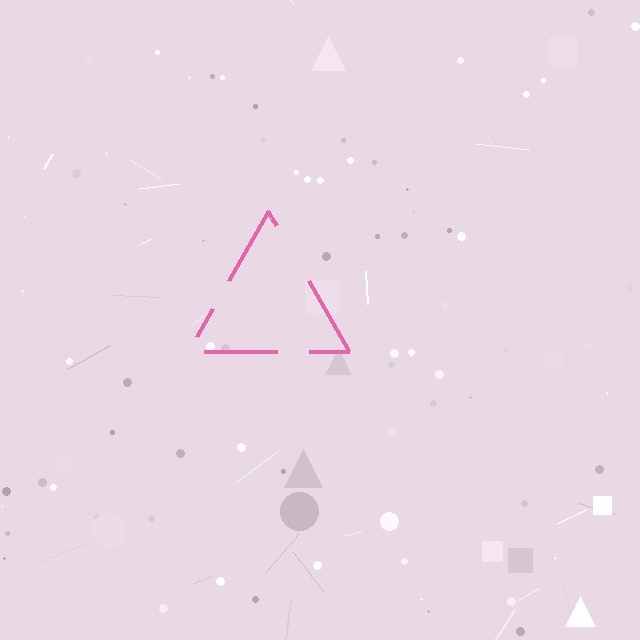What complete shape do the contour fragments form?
The contour fragments form a triangle.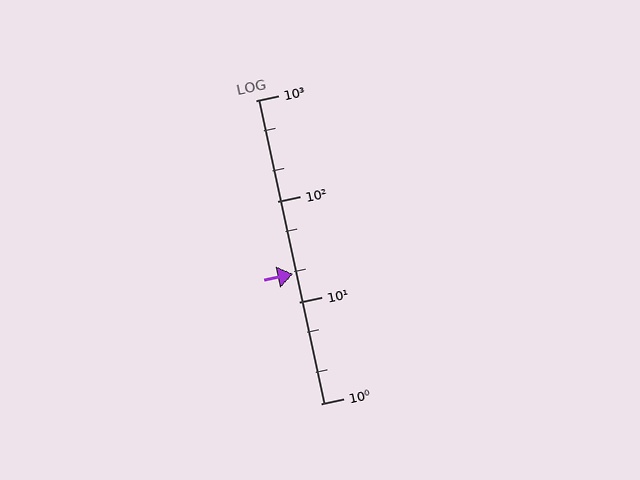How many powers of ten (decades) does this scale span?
The scale spans 3 decades, from 1 to 1000.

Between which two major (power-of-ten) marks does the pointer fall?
The pointer is between 10 and 100.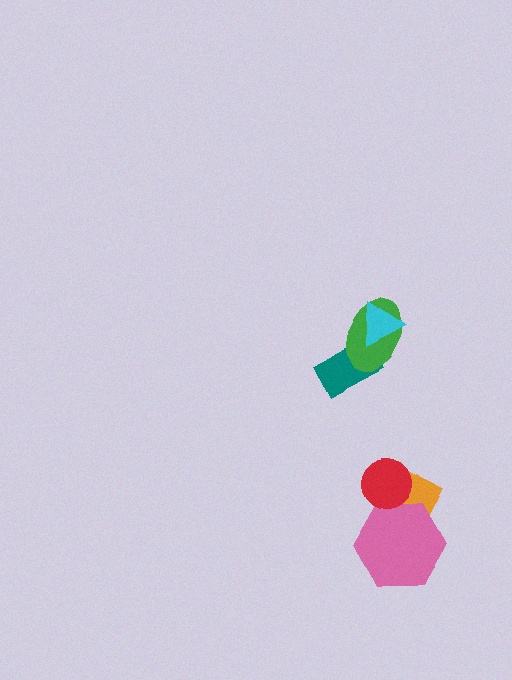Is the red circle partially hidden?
No, no other shape covers it.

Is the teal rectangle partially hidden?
Yes, it is partially covered by another shape.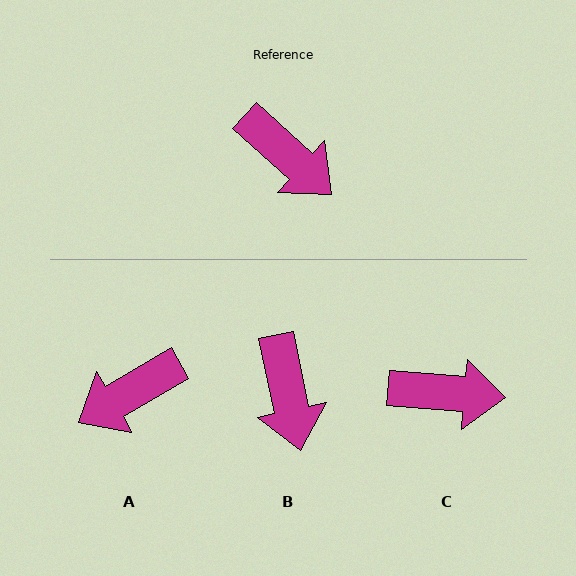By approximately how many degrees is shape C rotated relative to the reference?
Approximately 38 degrees counter-clockwise.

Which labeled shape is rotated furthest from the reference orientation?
A, about 107 degrees away.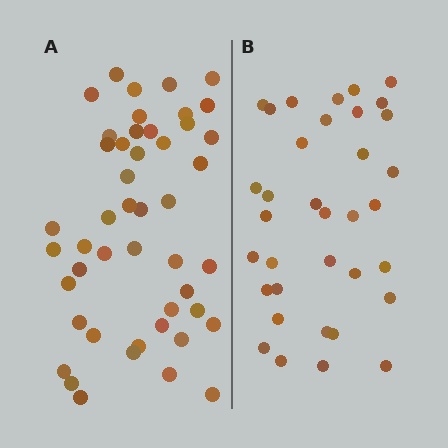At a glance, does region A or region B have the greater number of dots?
Region A (the left region) has more dots.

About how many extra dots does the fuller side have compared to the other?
Region A has roughly 12 or so more dots than region B.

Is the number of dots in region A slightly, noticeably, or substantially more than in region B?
Region A has noticeably more, but not dramatically so. The ratio is roughly 1.3 to 1.